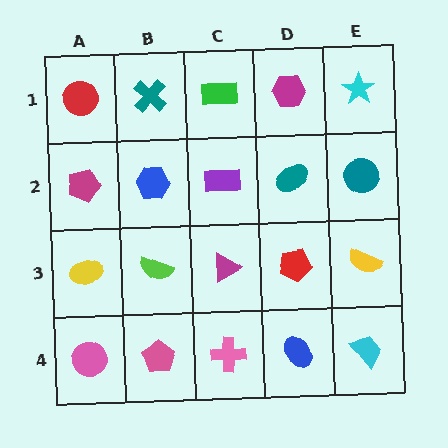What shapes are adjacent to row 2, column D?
A magenta hexagon (row 1, column D), a red pentagon (row 3, column D), a purple rectangle (row 2, column C), a teal circle (row 2, column E).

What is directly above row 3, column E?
A teal circle.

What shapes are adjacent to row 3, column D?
A teal ellipse (row 2, column D), a blue ellipse (row 4, column D), a magenta triangle (row 3, column C), a yellow semicircle (row 3, column E).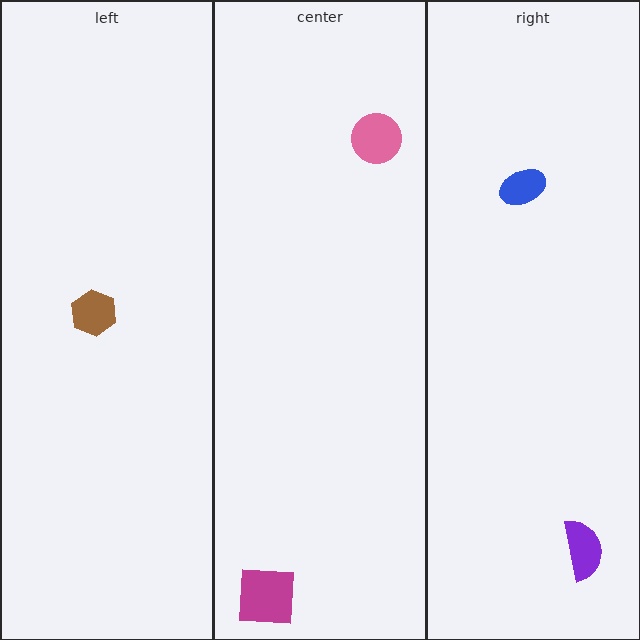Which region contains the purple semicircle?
The right region.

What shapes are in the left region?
The brown hexagon.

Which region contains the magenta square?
The center region.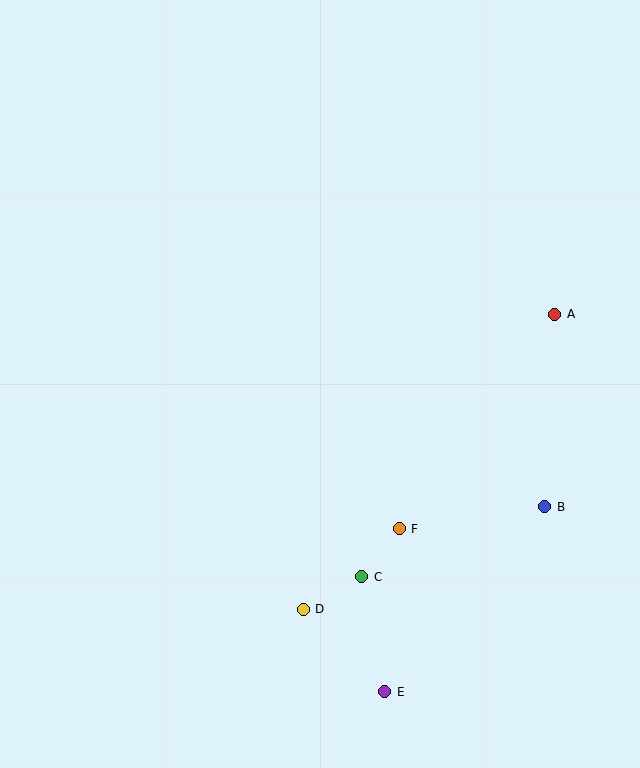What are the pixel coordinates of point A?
Point A is at (555, 314).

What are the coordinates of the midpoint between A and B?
The midpoint between A and B is at (550, 410).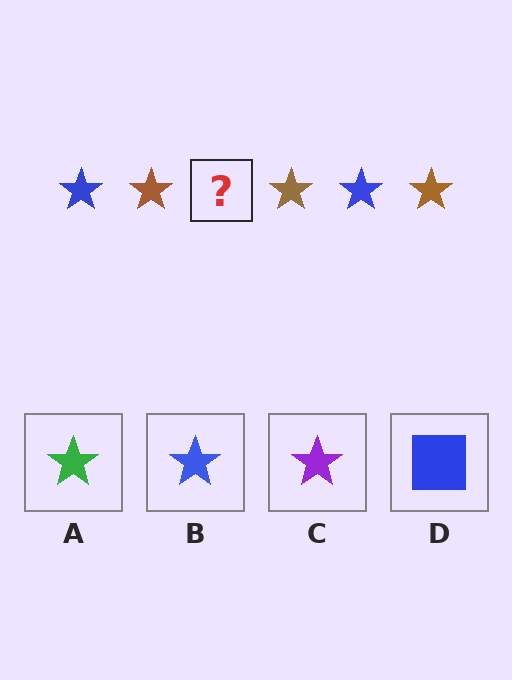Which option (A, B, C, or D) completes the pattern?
B.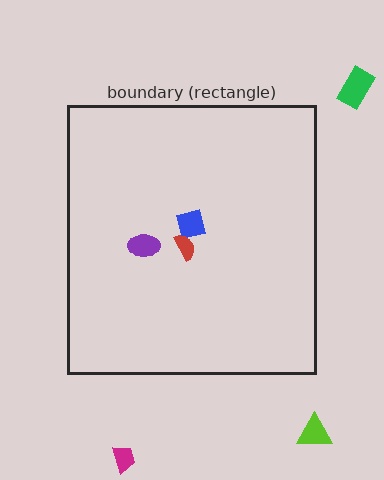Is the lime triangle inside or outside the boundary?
Outside.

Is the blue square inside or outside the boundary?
Inside.